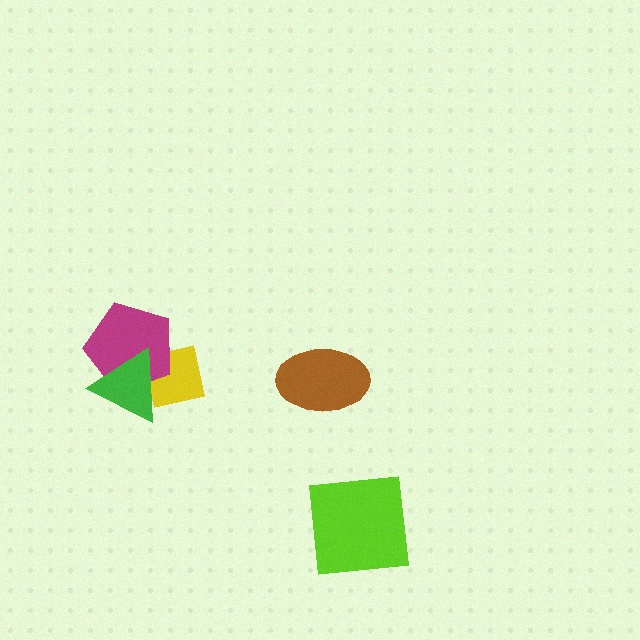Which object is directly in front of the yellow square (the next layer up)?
The magenta pentagon is directly in front of the yellow square.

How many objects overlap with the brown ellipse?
0 objects overlap with the brown ellipse.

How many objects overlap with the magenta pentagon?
2 objects overlap with the magenta pentagon.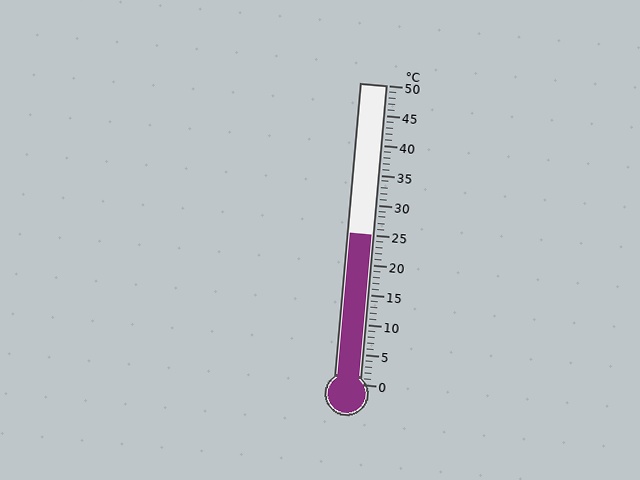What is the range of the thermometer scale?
The thermometer scale ranges from 0°C to 50°C.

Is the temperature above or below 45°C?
The temperature is below 45°C.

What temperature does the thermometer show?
The thermometer shows approximately 25°C.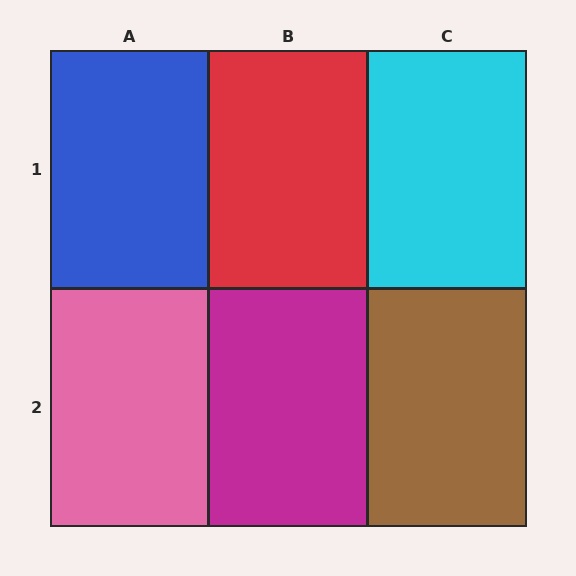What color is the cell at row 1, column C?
Cyan.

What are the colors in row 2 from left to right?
Pink, magenta, brown.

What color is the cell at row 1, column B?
Red.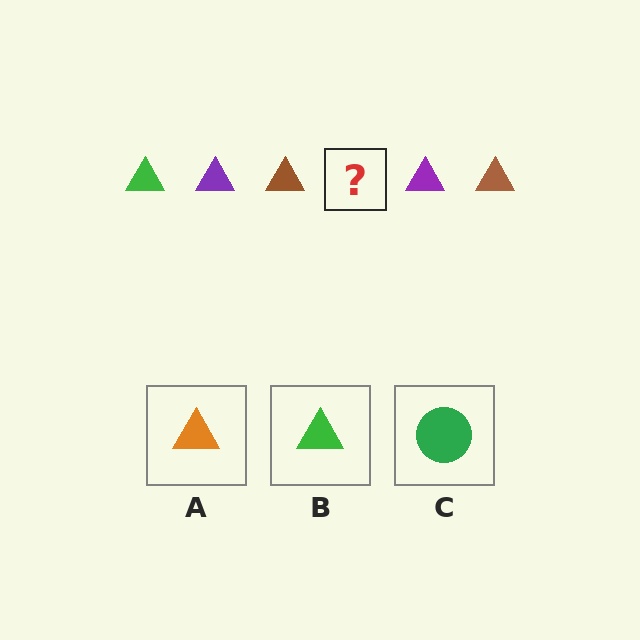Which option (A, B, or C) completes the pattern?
B.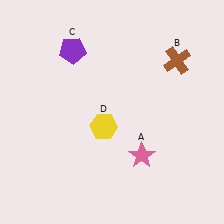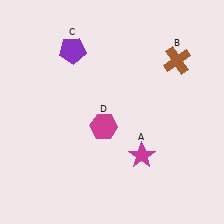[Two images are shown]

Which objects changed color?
A changed from pink to magenta. D changed from yellow to magenta.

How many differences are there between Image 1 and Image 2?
There are 2 differences between the two images.